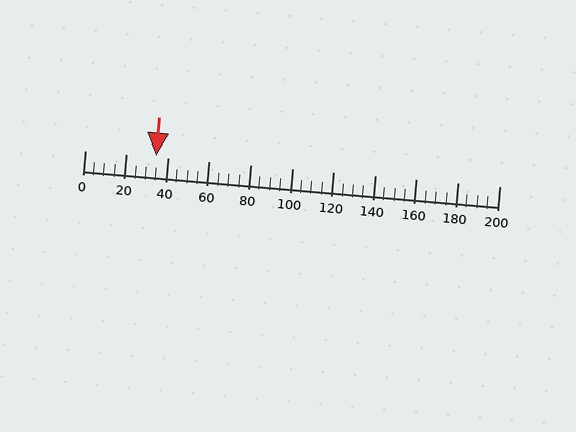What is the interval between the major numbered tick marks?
The major tick marks are spaced 20 units apart.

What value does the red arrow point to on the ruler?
The red arrow points to approximately 34.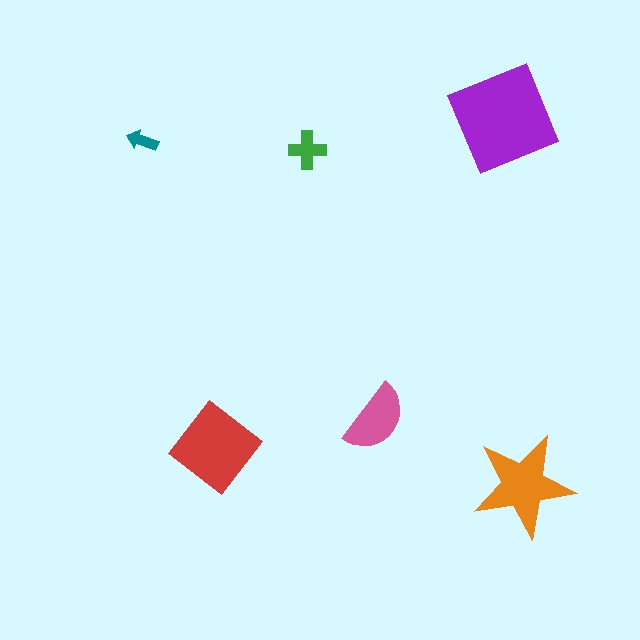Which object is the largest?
The purple diamond.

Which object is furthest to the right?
The orange star is rightmost.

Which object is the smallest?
The teal arrow.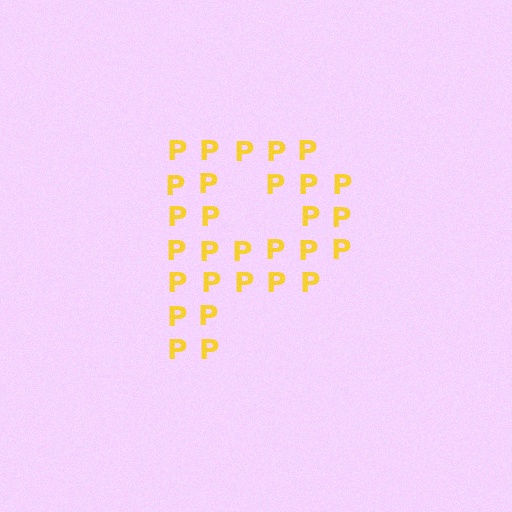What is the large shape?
The large shape is the letter P.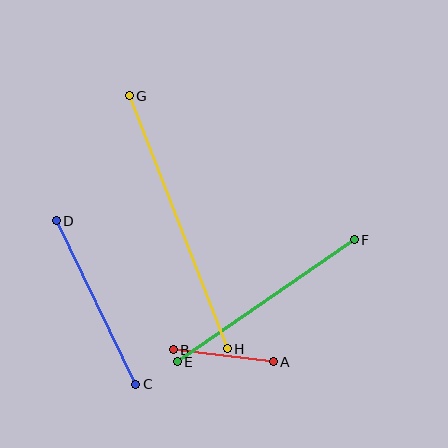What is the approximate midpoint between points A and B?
The midpoint is at approximately (223, 356) pixels.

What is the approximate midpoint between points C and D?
The midpoint is at approximately (96, 303) pixels.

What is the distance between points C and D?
The distance is approximately 182 pixels.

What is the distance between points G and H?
The distance is approximately 271 pixels.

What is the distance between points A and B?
The distance is approximately 100 pixels.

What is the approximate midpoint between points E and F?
The midpoint is at approximately (266, 301) pixels.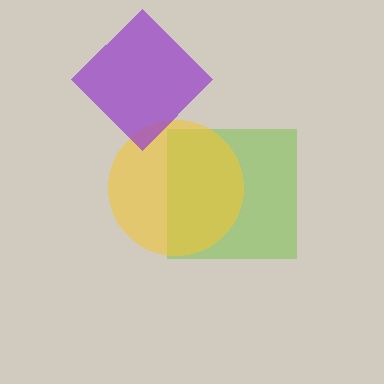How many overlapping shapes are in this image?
There are 3 overlapping shapes in the image.